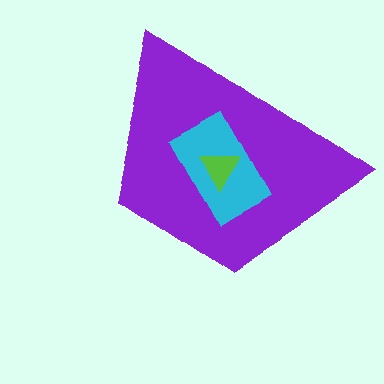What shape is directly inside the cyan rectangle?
The lime triangle.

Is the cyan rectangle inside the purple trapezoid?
Yes.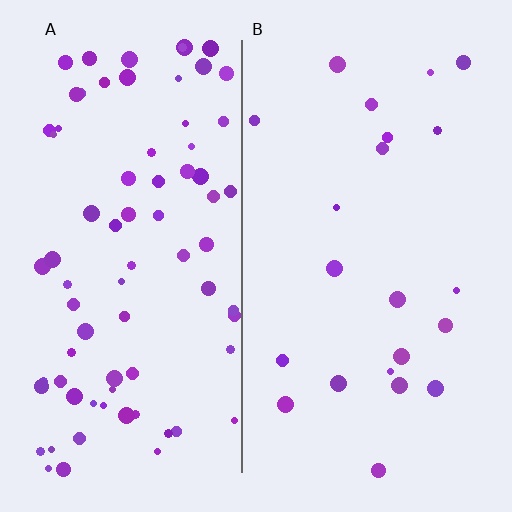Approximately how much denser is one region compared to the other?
Approximately 3.6× — region A over region B.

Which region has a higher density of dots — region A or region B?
A (the left).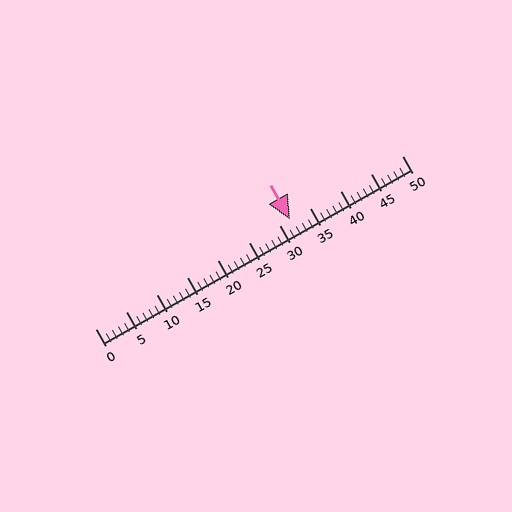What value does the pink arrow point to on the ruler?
The pink arrow points to approximately 32.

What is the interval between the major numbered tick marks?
The major tick marks are spaced 5 units apart.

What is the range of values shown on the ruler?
The ruler shows values from 0 to 50.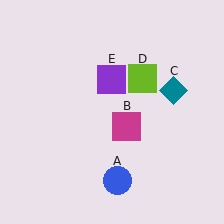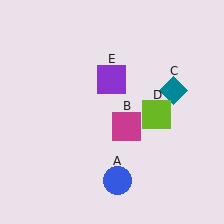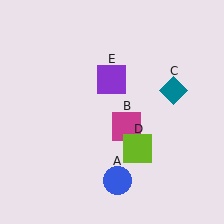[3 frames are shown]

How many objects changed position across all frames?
1 object changed position: lime square (object D).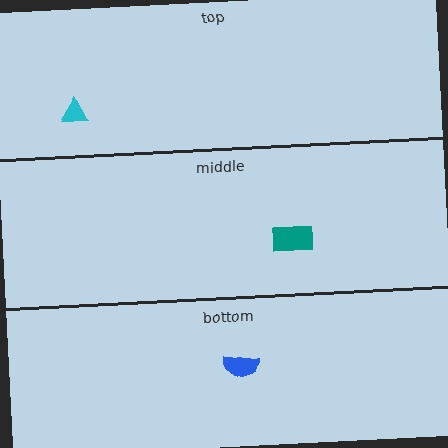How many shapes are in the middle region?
1.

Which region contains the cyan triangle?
The top region.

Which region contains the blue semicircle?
The bottom region.